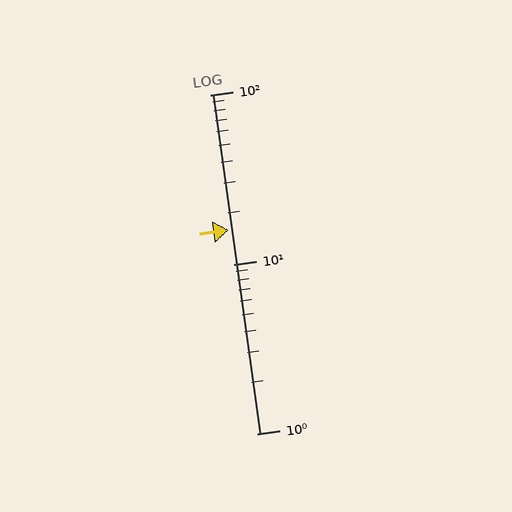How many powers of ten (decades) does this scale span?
The scale spans 2 decades, from 1 to 100.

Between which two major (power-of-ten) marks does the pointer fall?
The pointer is between 10 and 100.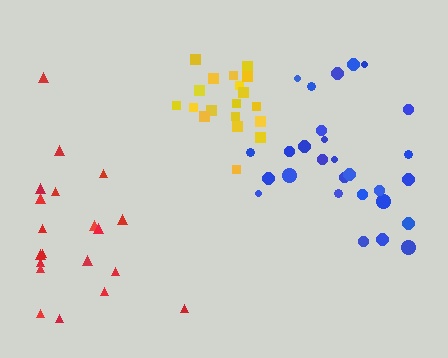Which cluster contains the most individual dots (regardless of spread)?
Blue (28).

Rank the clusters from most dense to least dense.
yellow, blue, red.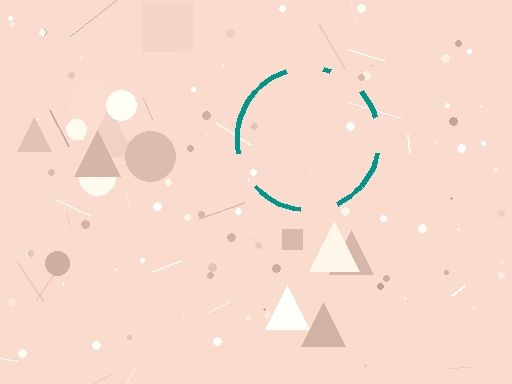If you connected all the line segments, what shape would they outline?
They would outline a circle.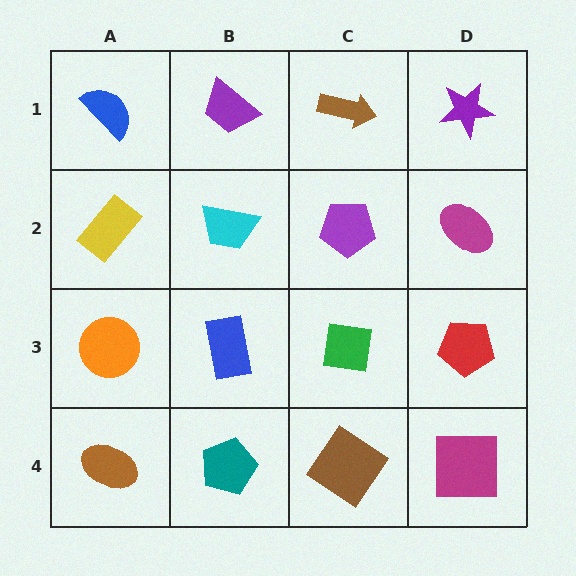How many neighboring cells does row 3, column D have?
3.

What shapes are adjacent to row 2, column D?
A purple star (row 1, column D), a red pentagon (row 3, column D), a purple pentagon (row 2, column C).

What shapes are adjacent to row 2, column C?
A brown arrow (row 1, column C), a green square (row 3, column C), a cyan trapezoid (row 2, column B), a magenta ellipse (row 2, column D).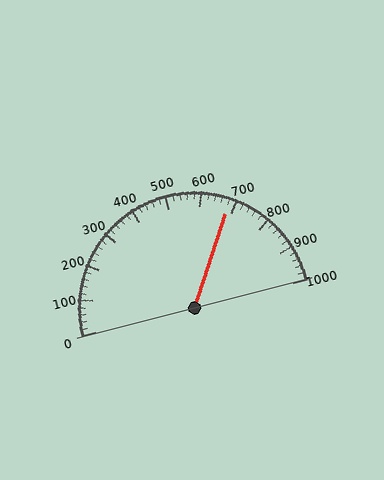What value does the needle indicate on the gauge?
The needle indicates approximately 680.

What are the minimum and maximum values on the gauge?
The gauge ranges from 0 to 1000.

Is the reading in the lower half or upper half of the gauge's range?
The reading is in the upper half of the range (0 to 1000).